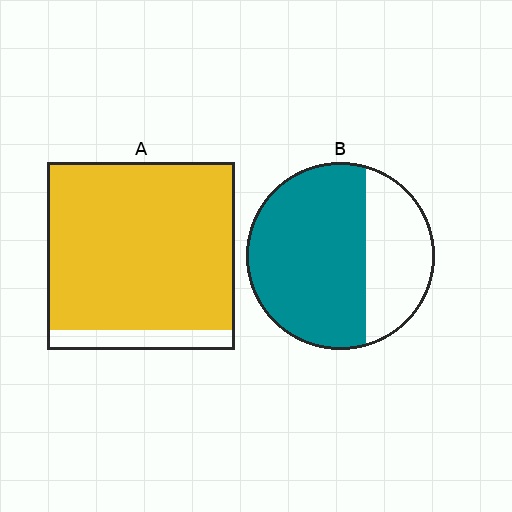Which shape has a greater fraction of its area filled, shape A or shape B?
Shape A.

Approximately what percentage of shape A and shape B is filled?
A is approximately 90% and B is approximately 65%.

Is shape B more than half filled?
Yes.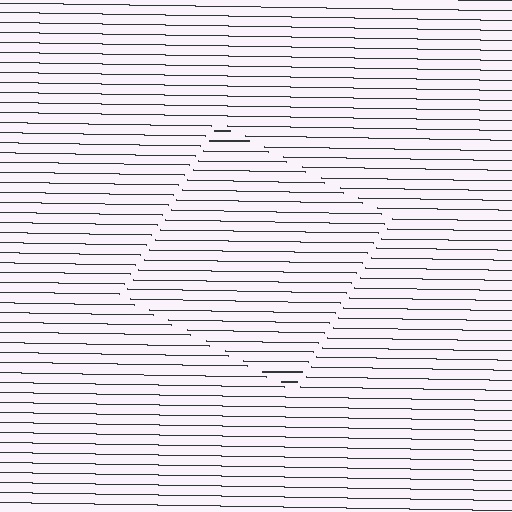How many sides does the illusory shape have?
4 sides — the line-ends trace a square.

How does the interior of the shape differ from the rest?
The interior of the shape contains the same grating, shifted by half a period — the contour is defined by the phase discontinuity where line-ends from the inner and outer gratings abut.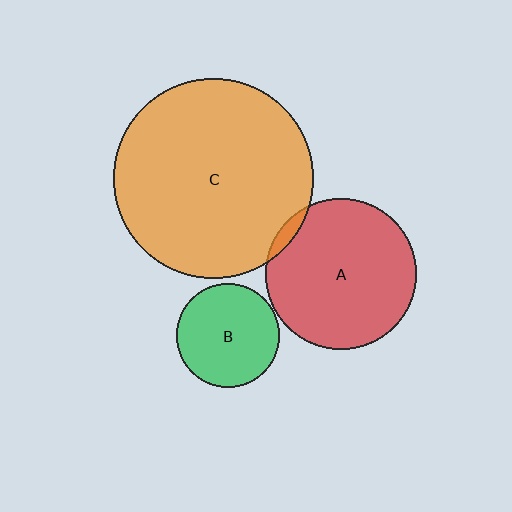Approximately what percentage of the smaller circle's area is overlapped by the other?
Approximately 5%.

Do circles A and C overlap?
Yes.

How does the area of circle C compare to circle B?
Approximately 3.7 times.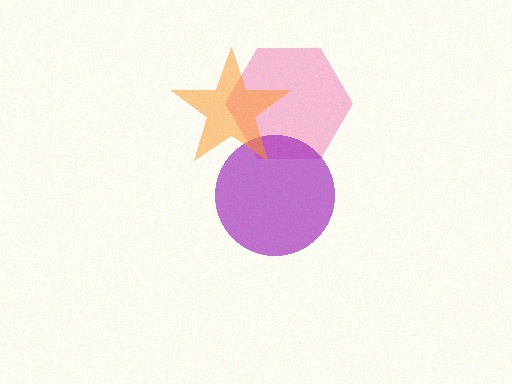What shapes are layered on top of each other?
The layered shapes are: a pink hexagon, a purple circle, an orange star.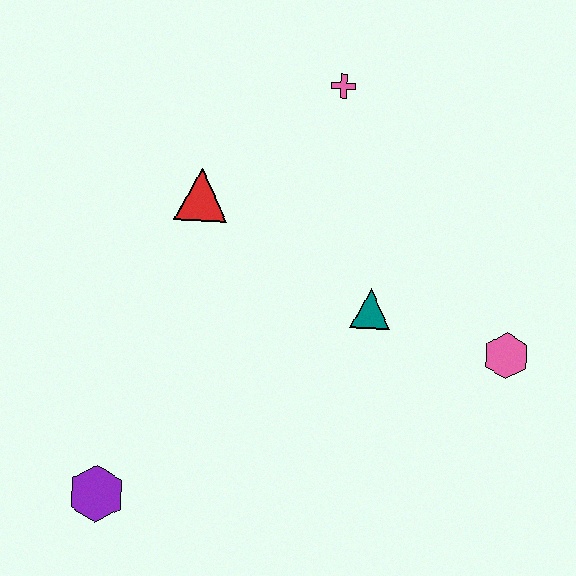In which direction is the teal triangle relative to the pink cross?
The teal triangle is below the pink cross.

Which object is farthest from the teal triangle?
The purple hexagon is farthest from the teal triangle.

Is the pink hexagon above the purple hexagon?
Yes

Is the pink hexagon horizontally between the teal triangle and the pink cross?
No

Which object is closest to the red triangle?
The pink cross is closest to the red triangle.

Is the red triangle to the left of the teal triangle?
Yes